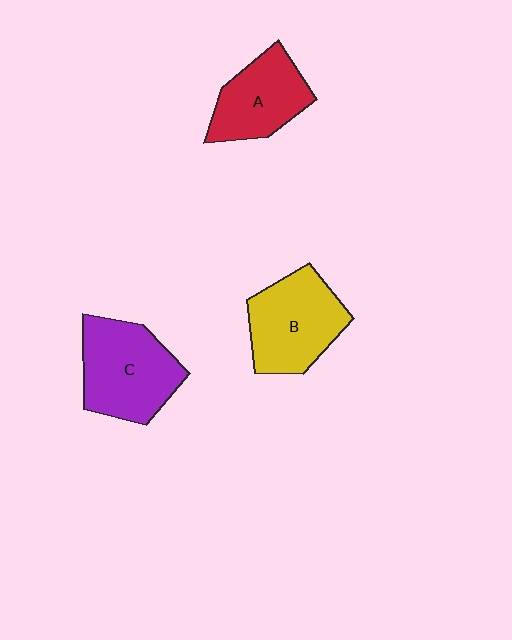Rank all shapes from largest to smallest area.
From largest to smallest: C (purple), B (yellow), A (red).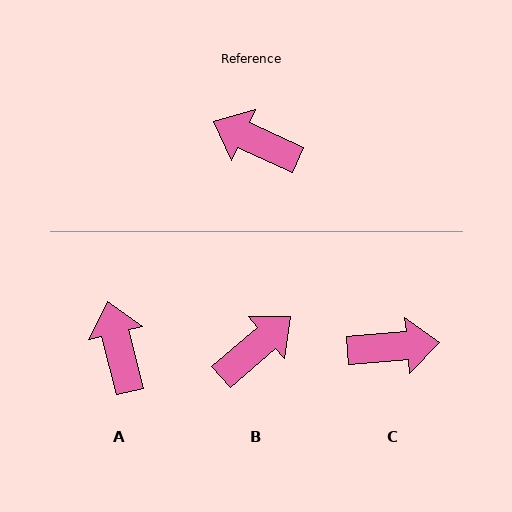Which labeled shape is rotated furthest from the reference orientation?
C, about 151 degrees away.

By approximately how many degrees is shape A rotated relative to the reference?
Approximately 51 degrees clockwise.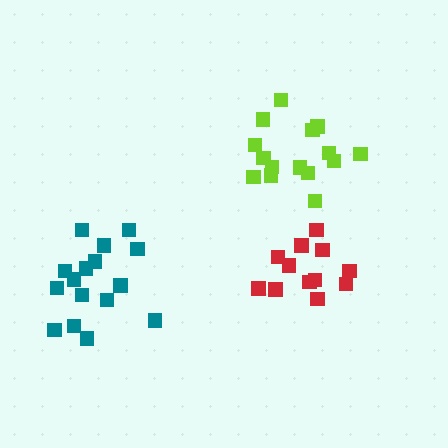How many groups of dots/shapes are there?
There are 3 groups.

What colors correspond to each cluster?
The clusters are colored: lime, teal, red.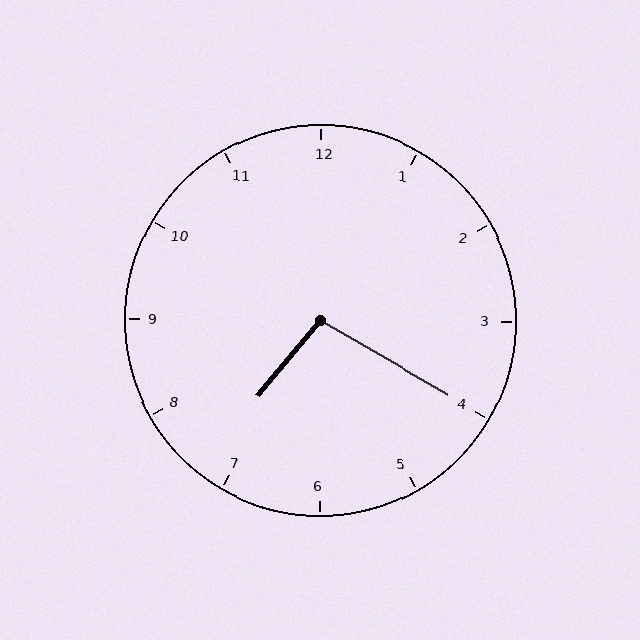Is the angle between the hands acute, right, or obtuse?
It is obtuse.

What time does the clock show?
7:20.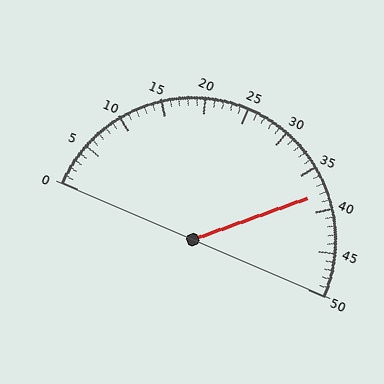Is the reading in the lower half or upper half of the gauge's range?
The reading is in the upper half of the range (0 to 50).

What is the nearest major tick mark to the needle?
The nearest major tick mark is 40.